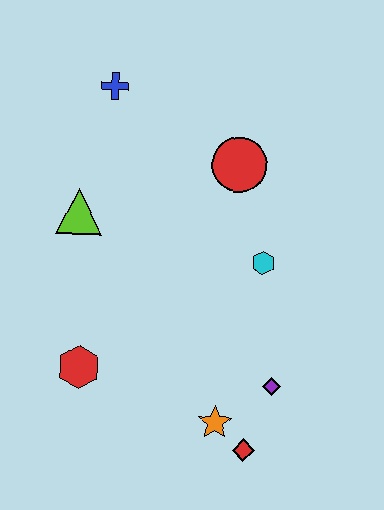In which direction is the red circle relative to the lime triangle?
The red circle is to the right of the lime triangle.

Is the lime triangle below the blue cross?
Yes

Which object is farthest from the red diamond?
The blue cross is farthest from the red diamond.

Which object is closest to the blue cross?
The lime triangle is closest to the blue cross.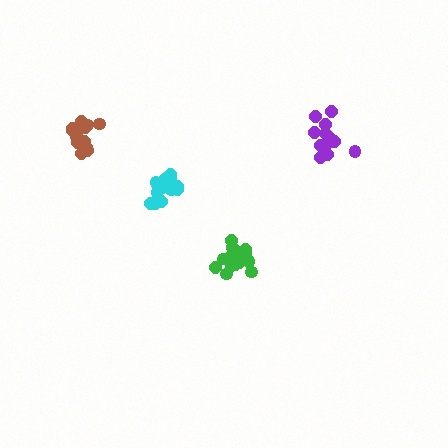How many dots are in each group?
Group 1: 14 dots, Group 2: 13 dots, Group 3: 16 dots, Group 4: 13 dots (56 total).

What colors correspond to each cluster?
The clusters are colored: cyan, purple, green, brown.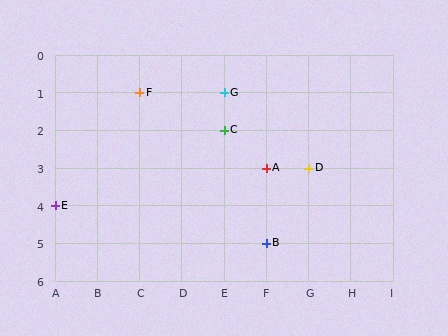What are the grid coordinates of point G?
Point G is at grid coordinates (E, 1).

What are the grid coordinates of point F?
Point F is at grid coordinates (C, 1).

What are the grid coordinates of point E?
Point E is at grid coordinates (A, 4).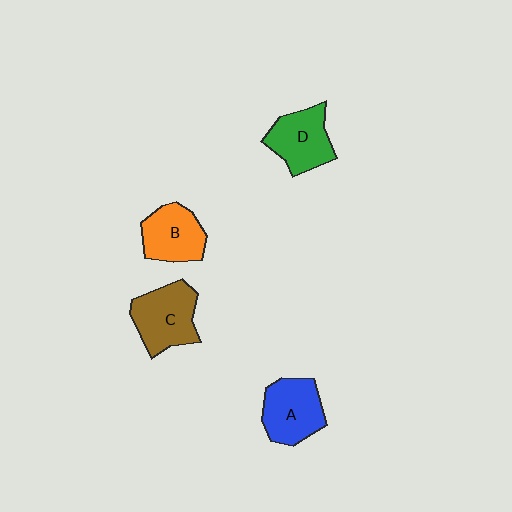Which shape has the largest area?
Shape C (brown).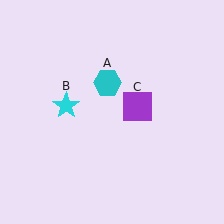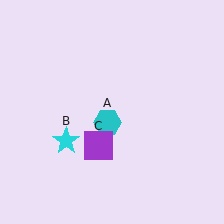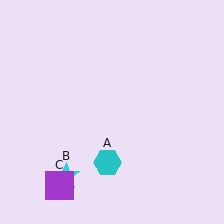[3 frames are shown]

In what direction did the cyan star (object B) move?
The cyan star (object B) moved down.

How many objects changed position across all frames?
3 objects changed position: cyan hexagon (object A), cyan star (object B), purple square (object C).